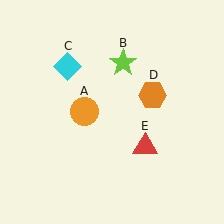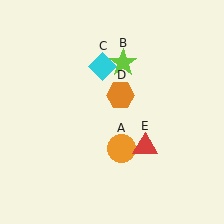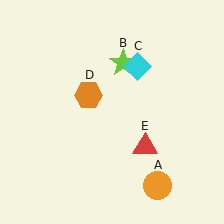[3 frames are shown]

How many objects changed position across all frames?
3 objects changed position: orange circle (object A), cyan diamond (object C), orange hexagon (object D).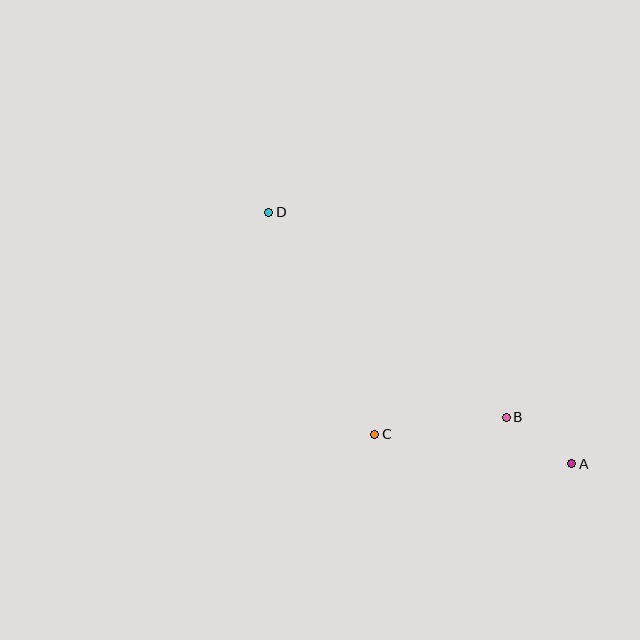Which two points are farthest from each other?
Points A and D are farthest from each other.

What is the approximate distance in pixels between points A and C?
The distance between A and C is approximately 199 pixels.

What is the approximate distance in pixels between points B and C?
The distance between B and C is approximately 133 pixels.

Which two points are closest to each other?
Points A and B are closest to each other.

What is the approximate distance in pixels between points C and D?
The distance between C and D is approximately 246 pixels.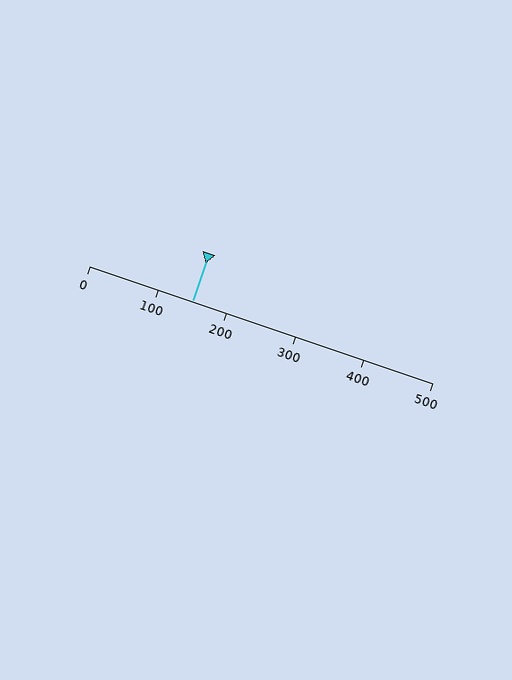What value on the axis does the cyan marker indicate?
The marker indicates approximately 150.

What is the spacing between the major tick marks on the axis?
The major ticks are spaced 100 apart.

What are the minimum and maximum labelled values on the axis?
The axis runs from 0 to 500.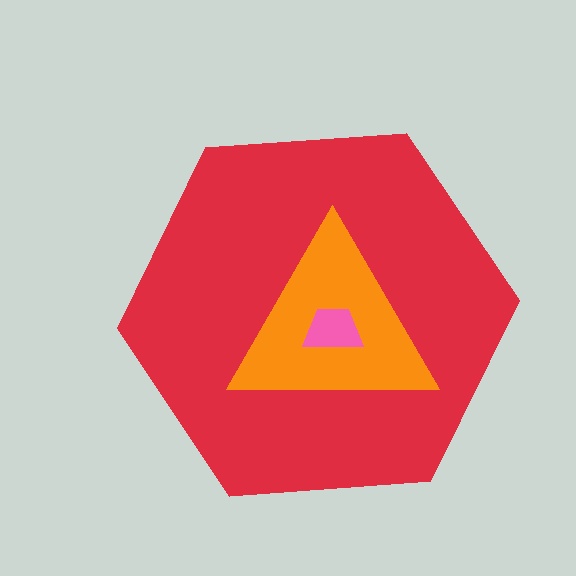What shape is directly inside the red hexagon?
The orange triangle.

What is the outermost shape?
The red hexagon.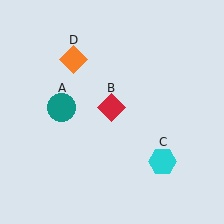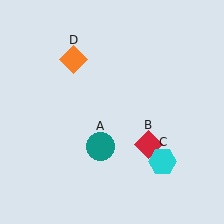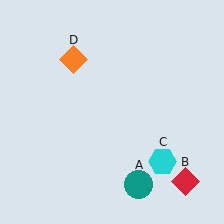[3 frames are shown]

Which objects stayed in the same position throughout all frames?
Cyan hexagon (object C) and orange diamond (object D) remained stationary.